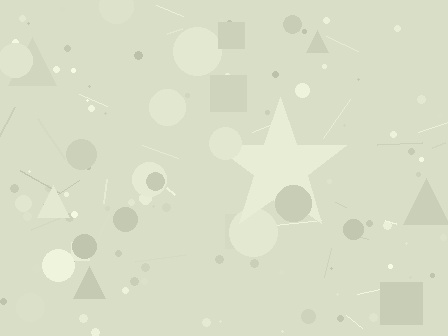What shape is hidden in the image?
A star is hidden in the image.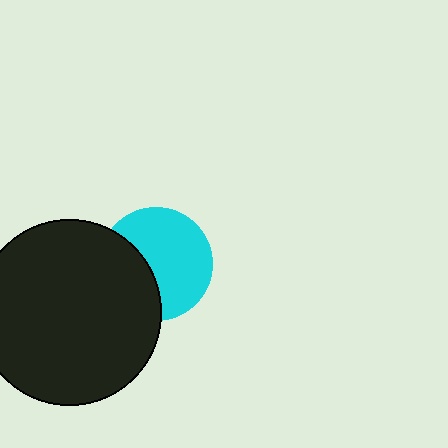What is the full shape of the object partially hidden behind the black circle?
The partially hidden object is a cyan circle.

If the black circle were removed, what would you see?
You would see the complete cyan circle.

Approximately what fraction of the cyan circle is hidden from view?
Roughly 37% of the cyan circle is hidden behind the black circle.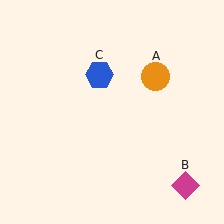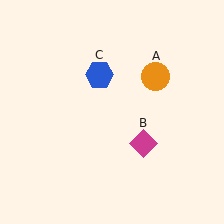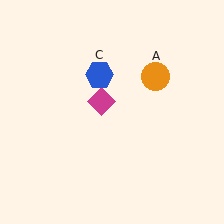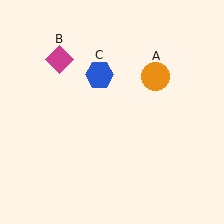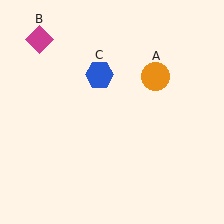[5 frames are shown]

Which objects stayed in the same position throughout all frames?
Orange circle (object A) and blue hexagon (object C) remained stationary.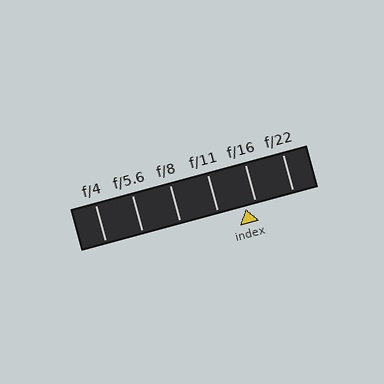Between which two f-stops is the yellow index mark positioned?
The index mark is between f/11 and f/16.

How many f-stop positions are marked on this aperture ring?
There are 6 f-stop positions marked.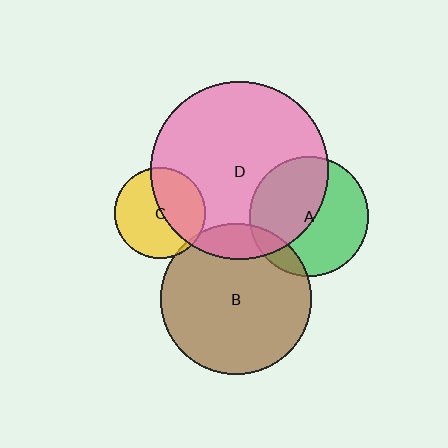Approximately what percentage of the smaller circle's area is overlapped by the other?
Approximately 10%.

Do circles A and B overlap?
Yes.